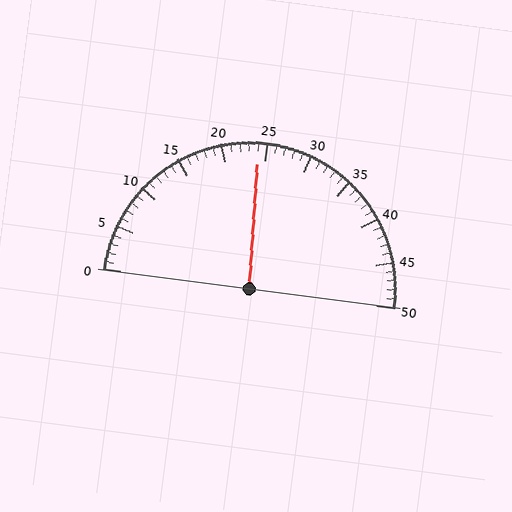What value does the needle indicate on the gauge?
The needle indicates approximately 24.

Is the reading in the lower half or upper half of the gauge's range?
The reading is in the lower half of the range (0 to 50).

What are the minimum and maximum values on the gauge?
The gauge ranges from 0 to 50.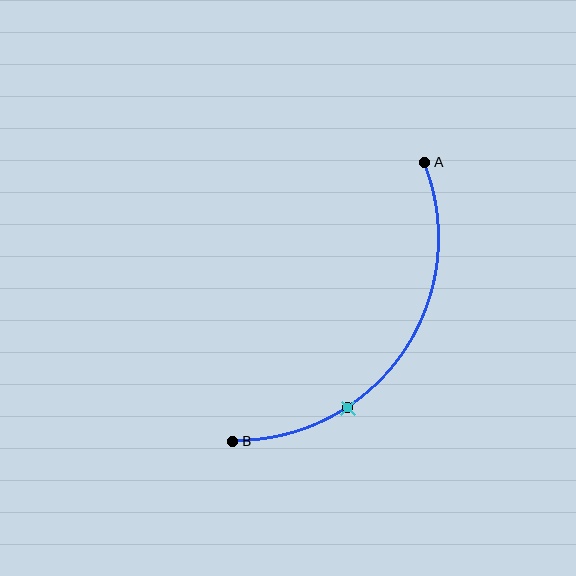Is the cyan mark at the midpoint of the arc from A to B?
No. The cyan mark lies on the arc but is closer to endpoint B. The arc midpoint would be at the point on the curve equidistant along the arc from both A and B.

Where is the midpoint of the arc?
The arc midpoint is the point on the curve farthest from the straight line joining A and B. It sits below and to the right of that line.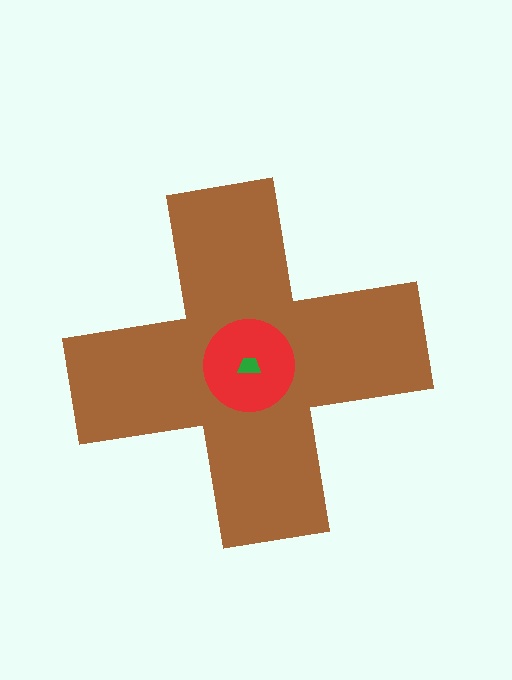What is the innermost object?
The green trapezoid.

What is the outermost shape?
The brown cross.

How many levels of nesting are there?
3.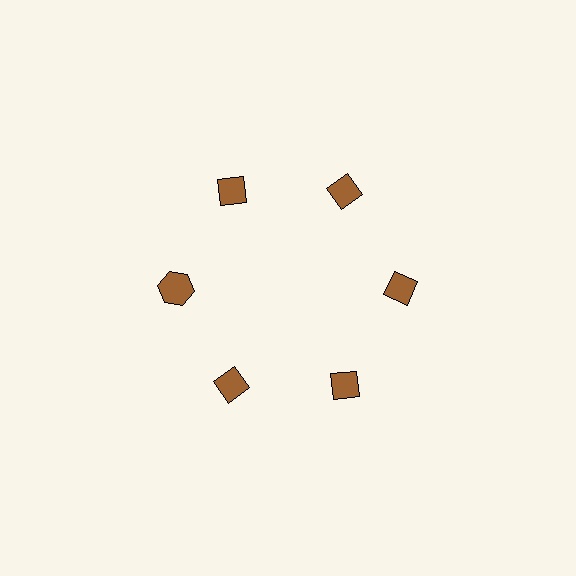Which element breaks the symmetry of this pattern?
The brown hexagon at roughly the 9 o'clock position breaks the symmetry. All other shapes are brown diamonds.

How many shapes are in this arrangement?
There are 6 shapes arranged in a ring pattern.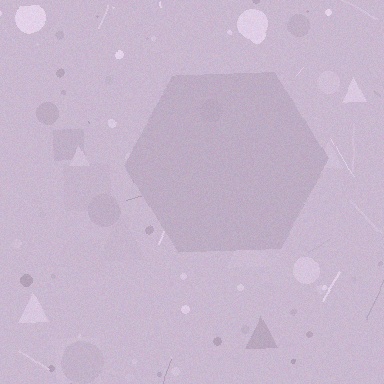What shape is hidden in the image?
A hexagon is hidden in the image.